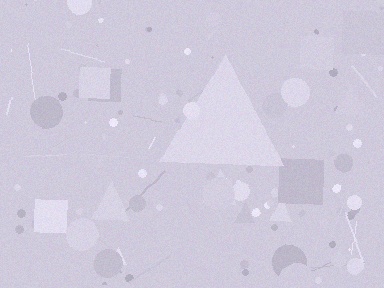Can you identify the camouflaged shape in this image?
The camouflaged shape is a triangle.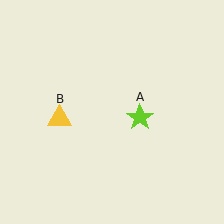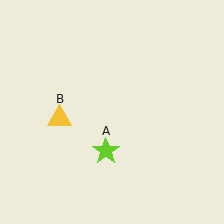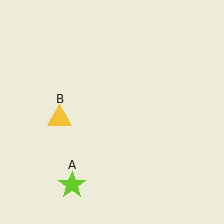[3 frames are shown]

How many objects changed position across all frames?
1 object changed position: lime star (object A).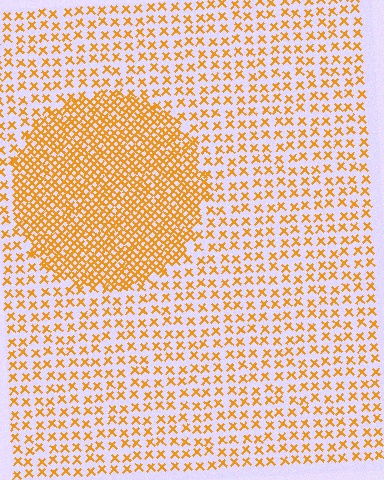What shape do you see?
I see a circle.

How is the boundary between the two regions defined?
The boundary is defined by a change in element density (approximately 2.4x ratio). All elements are the same color, size, and shape.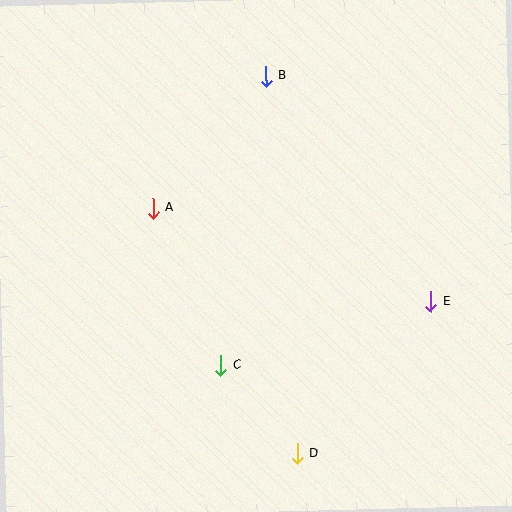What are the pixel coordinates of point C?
Point C is at (221, 365).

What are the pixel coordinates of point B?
Point B is at (266, 76).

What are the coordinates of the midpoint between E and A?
The midpoint between E and A is at (292, 254).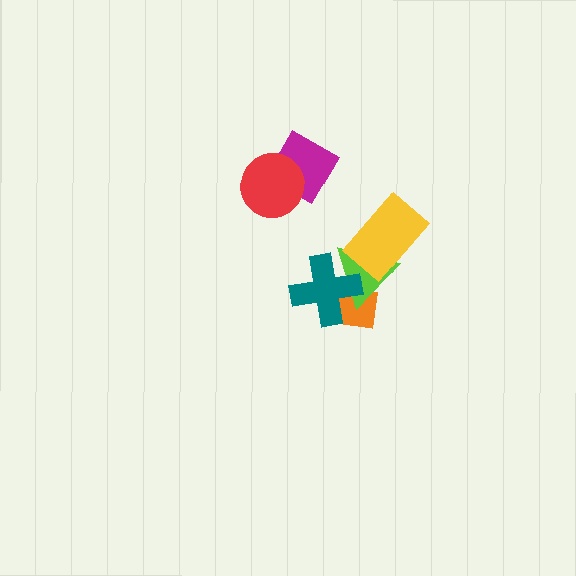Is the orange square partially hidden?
Yes, it is partially covered by another shape.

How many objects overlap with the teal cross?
2 objects overlap with the teal cross.